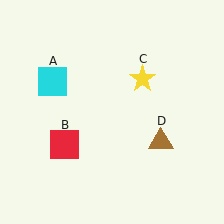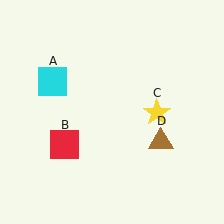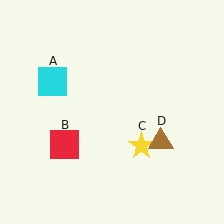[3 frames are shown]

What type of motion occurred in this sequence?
The yellow star (object C) rotated clockwise around the center of the scene.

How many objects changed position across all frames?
1 object changed position: yellow star (object C).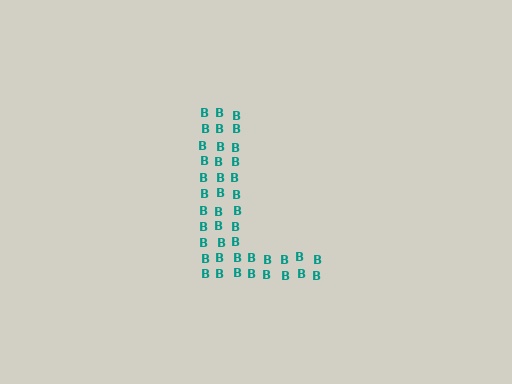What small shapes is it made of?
It is made of small letter B's.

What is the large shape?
The large shape is the letter L.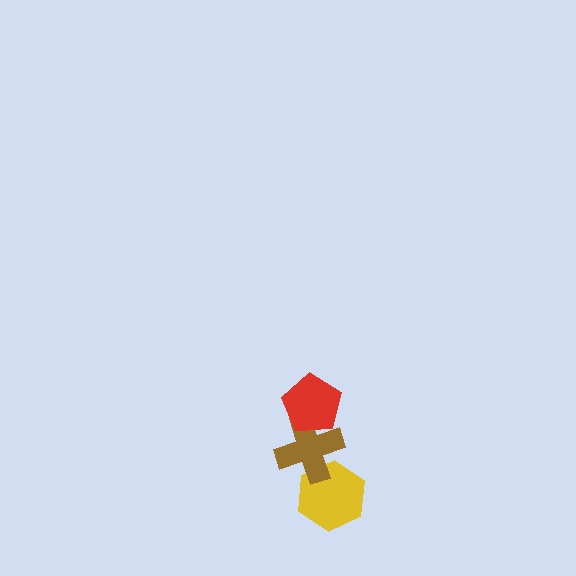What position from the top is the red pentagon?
The red pentagon is 1st from the top.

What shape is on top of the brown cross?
The red pentagon is on top of the brown cross.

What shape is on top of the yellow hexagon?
The brown cross is on top of the yellow hexagon.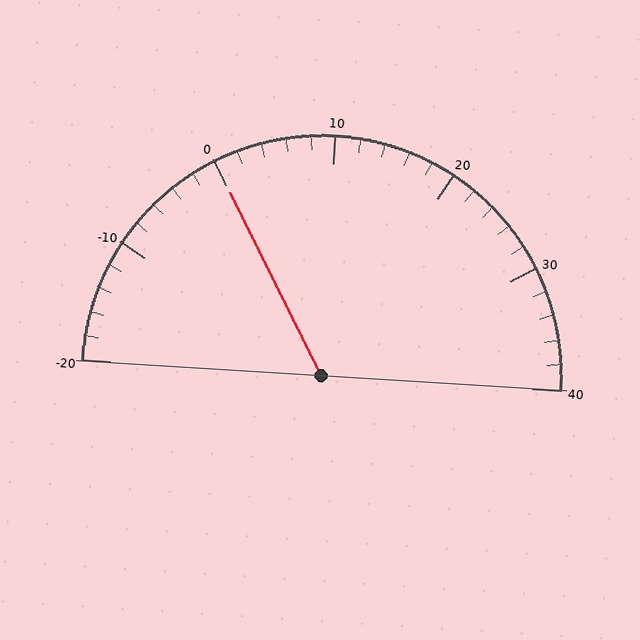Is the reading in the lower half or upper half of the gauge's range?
The reading is in the lower half of the range (-20 to 40).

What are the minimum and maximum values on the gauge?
The gauge ranges from -20 to 40.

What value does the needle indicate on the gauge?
The needle indicates approximately 0.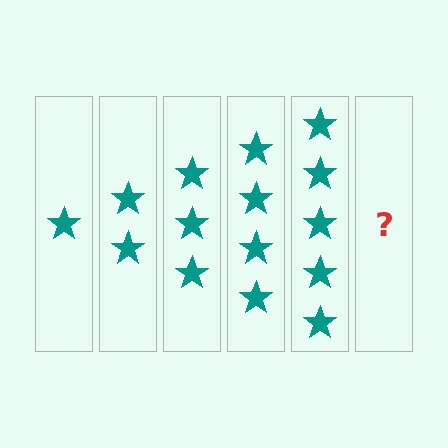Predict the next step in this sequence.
The next step is 6 stars.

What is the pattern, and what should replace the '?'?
The pattern is that each step adds one more star. The '?' should be 6 stars.